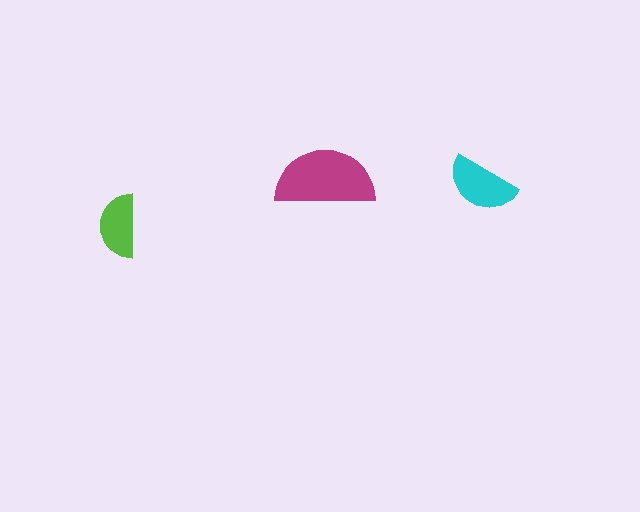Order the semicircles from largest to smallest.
the magenta one, the cyan one, the lime one.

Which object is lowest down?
The lime semicircle is bottommost.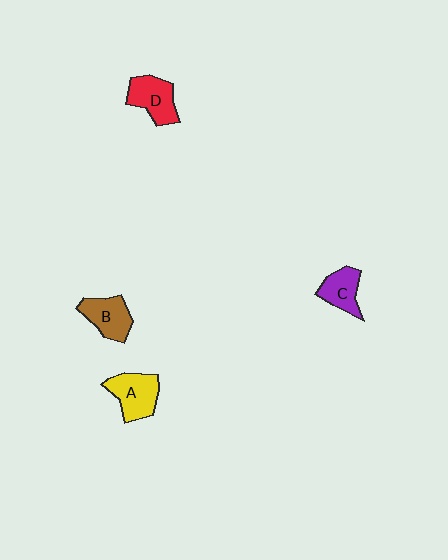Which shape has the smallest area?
Shape C (purple).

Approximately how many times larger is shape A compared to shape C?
Approximately 1.3 times.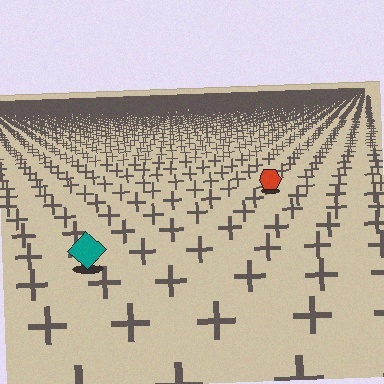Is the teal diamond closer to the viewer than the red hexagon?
Yes. The teal diamond is closer — you can tell from the texture gradient: the ground texture is coarser near it.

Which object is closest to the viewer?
The teal diamond is closest. The texture marks near it are larger and more spread out.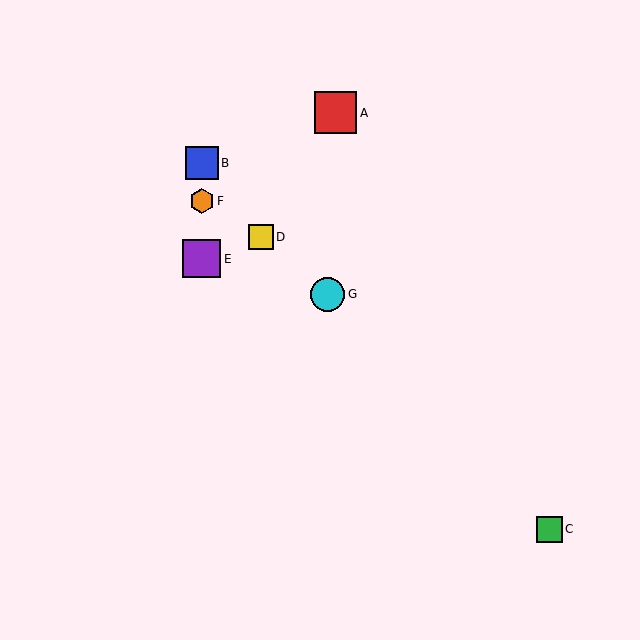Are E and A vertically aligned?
No, E is at x≈202 and A is at x≈336.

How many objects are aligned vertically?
3 objects (B, E, F) are aligned vertically.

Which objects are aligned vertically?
Objects B, E, F are aligned vertically.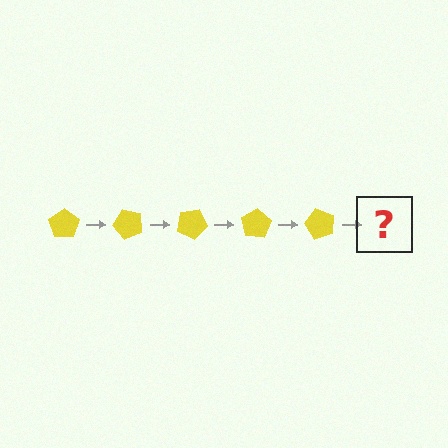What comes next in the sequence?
The next element should be a yellow pentagon rotated 250 degrees.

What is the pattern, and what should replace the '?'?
The pattern is that the pentagon rotates 50 degrees each step. The '?' should be a yellow pentagon rotated 250 degrees.